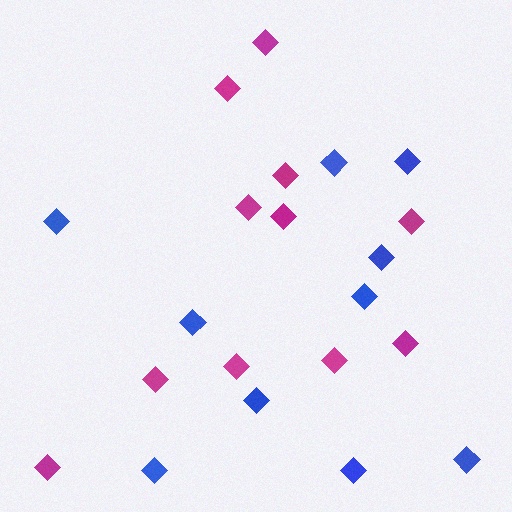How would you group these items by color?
There are 2 groups: one group of magenta diamonds (11) and one group of blue diamonds (10).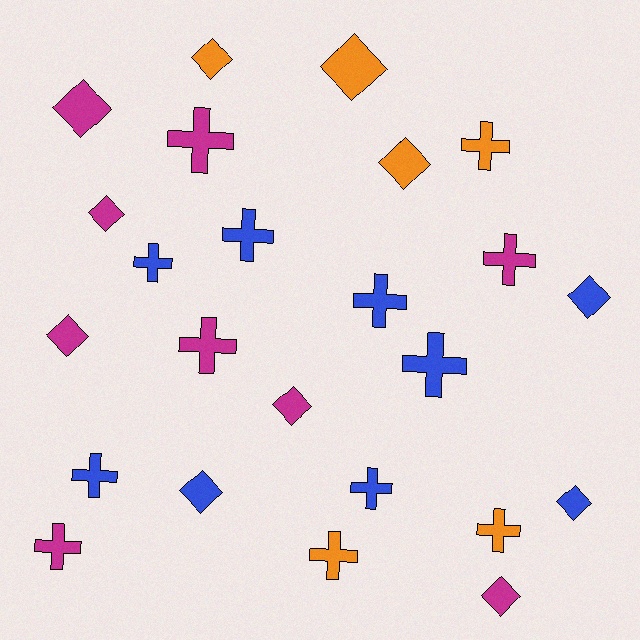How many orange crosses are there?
There are 3 orange crosses.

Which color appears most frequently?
Magenta, with 9 objects.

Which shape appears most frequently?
Cross, with 13 objects.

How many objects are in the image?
There are 24 objects.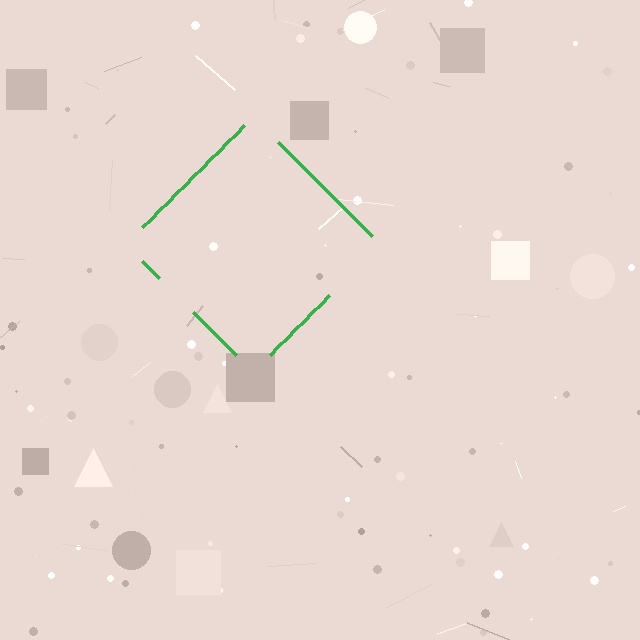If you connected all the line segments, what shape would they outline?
They would outline a diamond.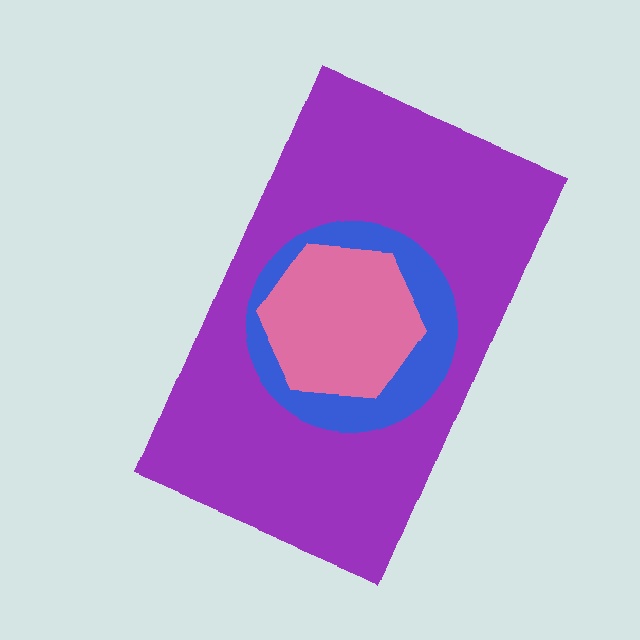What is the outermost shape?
The purple rectangle.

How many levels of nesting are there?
3.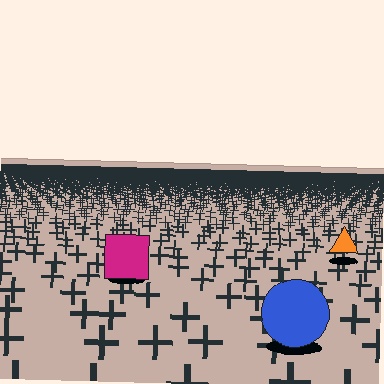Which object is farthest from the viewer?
The orange triangle is farthest from the viewer. It appears smaller and the ground texture around it is denser.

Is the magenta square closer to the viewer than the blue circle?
No. The blue circle is closer — you can tell from the texture gradient: the ground texture is coarser near it.